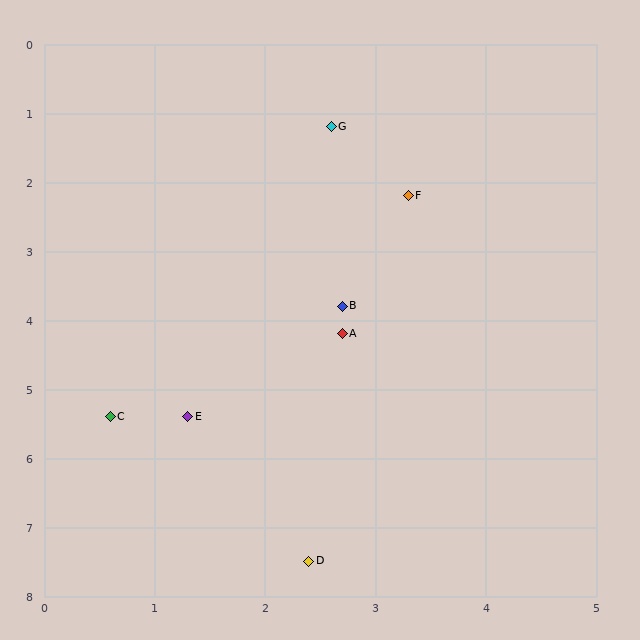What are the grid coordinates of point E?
Point E is at approximately (1.3, 5.4).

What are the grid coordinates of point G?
Point G is at approximately (2.6, 1.2).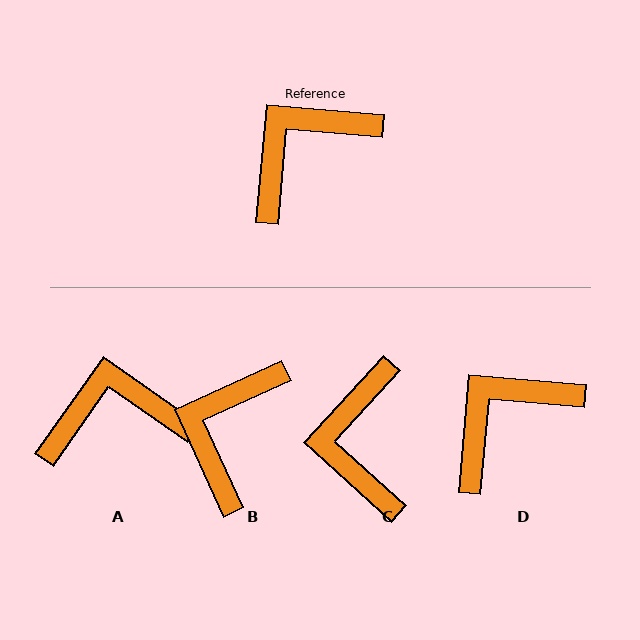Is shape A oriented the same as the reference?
No, it is off by about 30 degrees.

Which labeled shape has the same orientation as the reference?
D.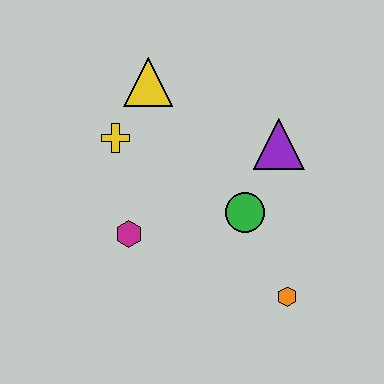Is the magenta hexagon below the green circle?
Yes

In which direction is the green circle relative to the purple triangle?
The green circle is below the purple triangle.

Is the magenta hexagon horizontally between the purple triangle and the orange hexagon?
No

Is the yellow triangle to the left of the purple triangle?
Yes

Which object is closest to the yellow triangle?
The yellow cross is closest to the yellow triangle.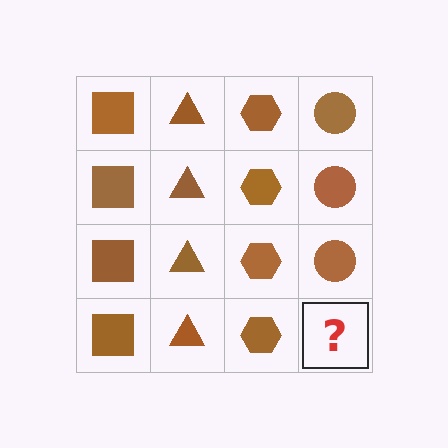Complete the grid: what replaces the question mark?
The question mark should be replaced with a brown circle.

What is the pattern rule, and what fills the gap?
The rule is that each column has a consistent shape. The gap should be filled with a brown circle.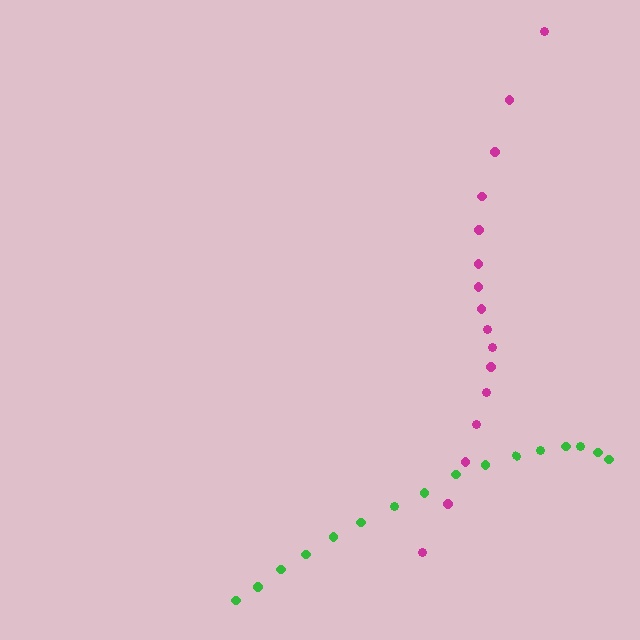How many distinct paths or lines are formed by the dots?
There are 2 distinct paths.